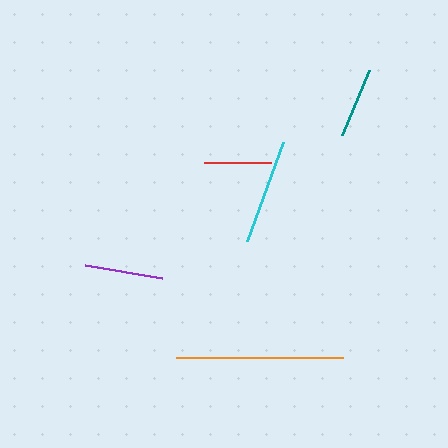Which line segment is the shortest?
The red line is the shortest at approximately 66 pixels.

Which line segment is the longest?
The orange line is the longest at approximately 167 pixels.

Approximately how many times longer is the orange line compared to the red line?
The orange line is approximately 2.5 times the length of the red line.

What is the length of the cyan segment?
The cyan segment is approximately 105 pixels long.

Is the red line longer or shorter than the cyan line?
The cyan line is longer than the red line.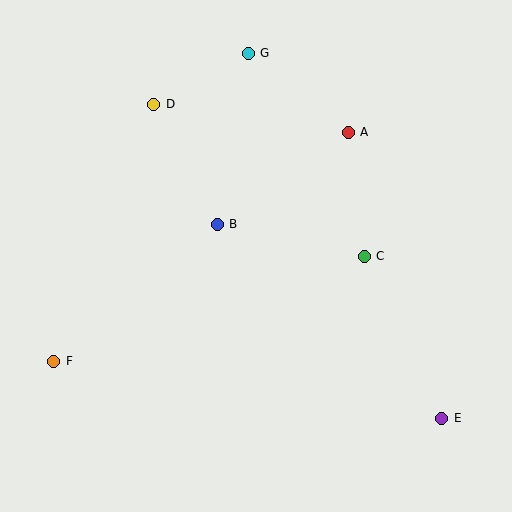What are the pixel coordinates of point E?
Point E is at (442, 418).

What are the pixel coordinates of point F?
Point F is at (54, 361).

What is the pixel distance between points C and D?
The distance between C and D is 260 pixels.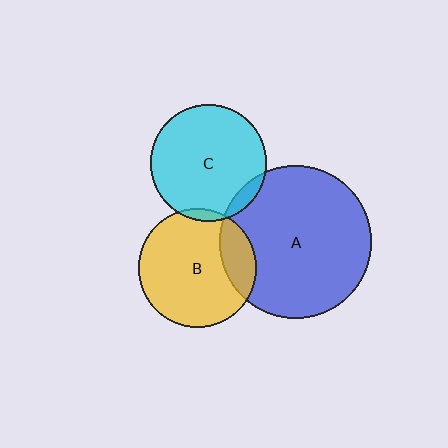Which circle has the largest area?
Circle A (blue).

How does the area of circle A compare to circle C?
Approximately 1.7 times.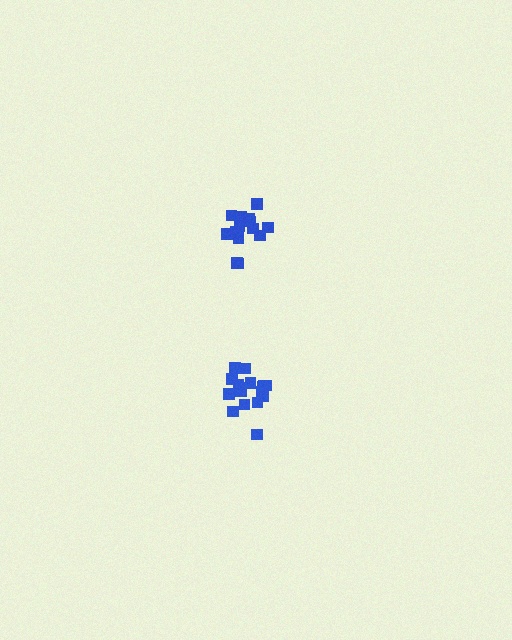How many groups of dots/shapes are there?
There are 2 groups.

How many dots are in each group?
Group 1: 18 dots, Group 2: 14 dots (32 total).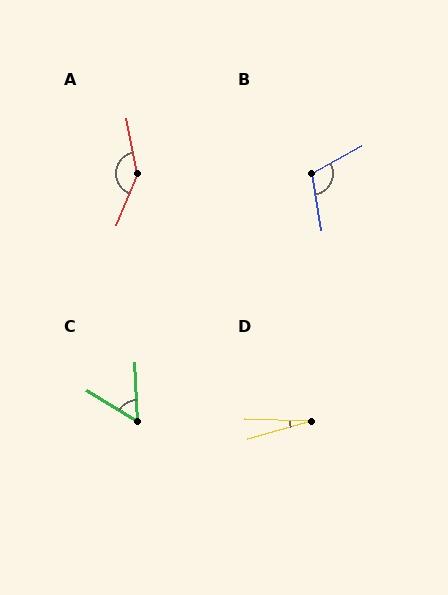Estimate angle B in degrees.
Approximately 110 degrees.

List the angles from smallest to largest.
D (18°), C (56°), B (110°), A (146°).